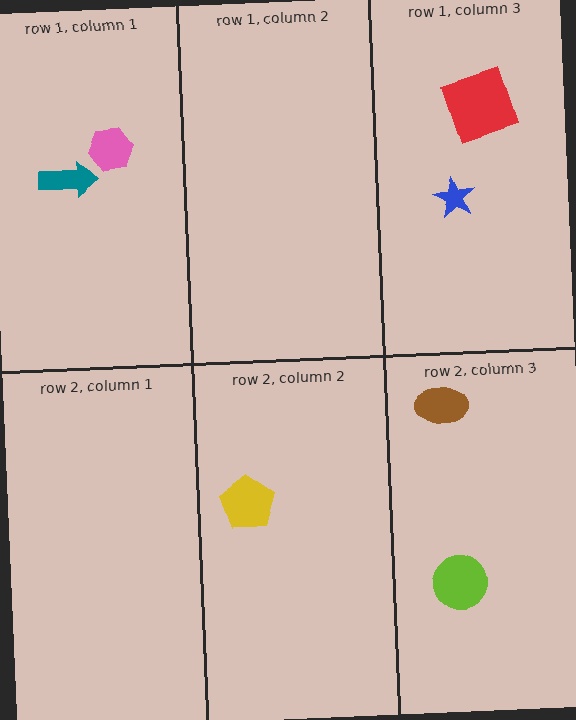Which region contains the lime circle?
The row 2, column 3 region.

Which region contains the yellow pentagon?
The row 2, column 2 region.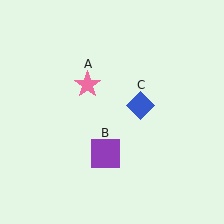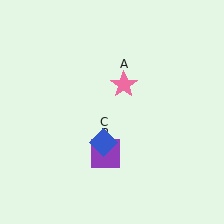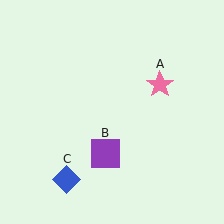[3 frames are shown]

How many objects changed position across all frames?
2 objects changed position: pink star (object A), blue diamond (object C).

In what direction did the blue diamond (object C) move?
The blue diamond (object C) moved down and to the left.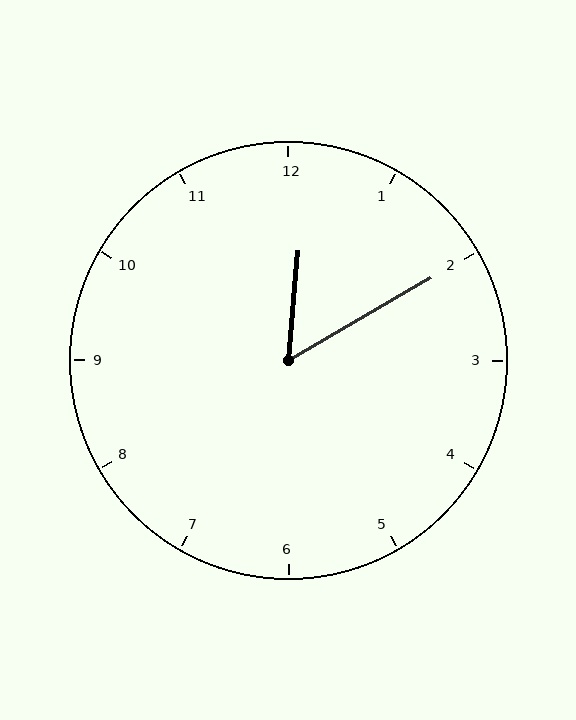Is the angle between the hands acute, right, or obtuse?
It is acute.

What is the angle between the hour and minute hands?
Approximately 55 degrees.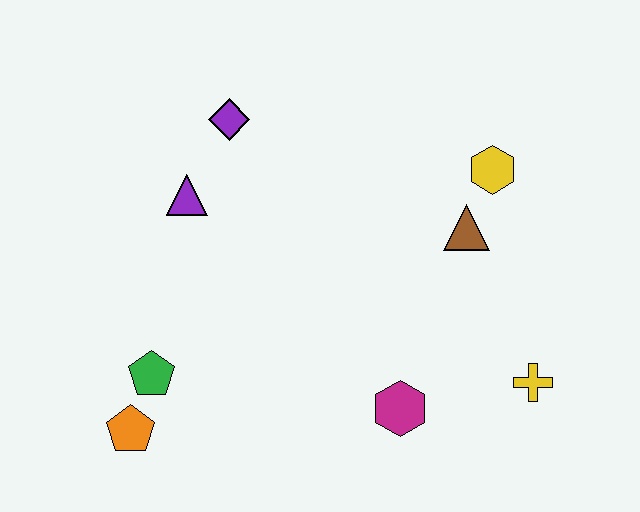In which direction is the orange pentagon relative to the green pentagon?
The orange pentagon is below the green pentagon.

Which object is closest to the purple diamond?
The purple triangle is closest to the purple diamond.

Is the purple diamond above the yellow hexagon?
Yes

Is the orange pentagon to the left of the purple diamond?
Yes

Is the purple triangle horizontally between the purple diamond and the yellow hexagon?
No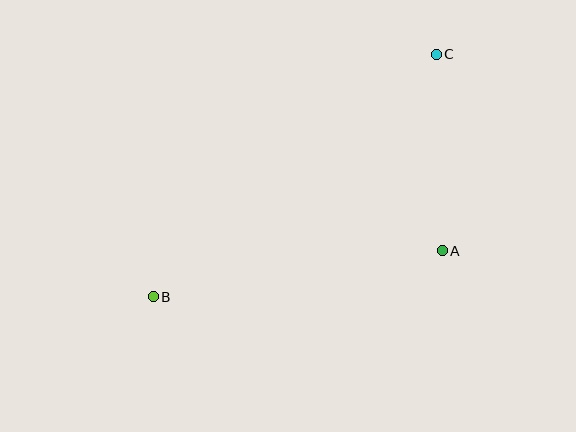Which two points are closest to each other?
Points A and C are closest to each other.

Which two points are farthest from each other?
Points B and C are farthest from each other.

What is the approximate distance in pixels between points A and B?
The distance between A and B is approximately 292 pixels.